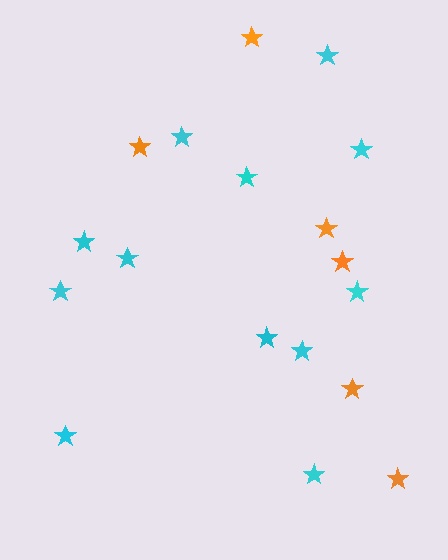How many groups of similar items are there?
There are 2 groups: one group of cyan stars (12) and one group of orange stars (6).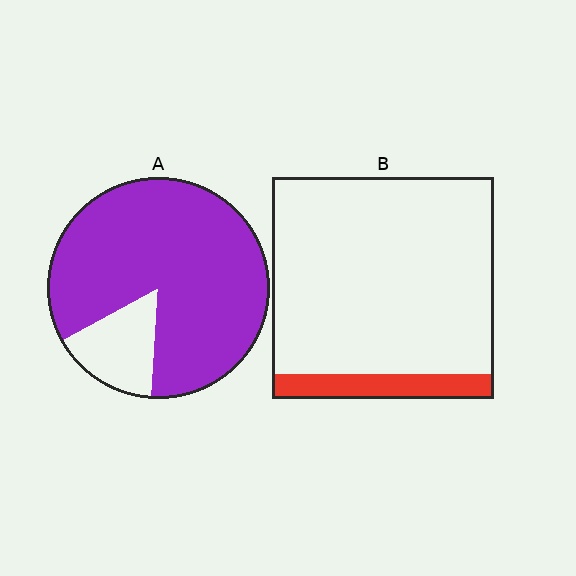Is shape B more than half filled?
No.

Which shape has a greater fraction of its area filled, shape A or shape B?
Shape A.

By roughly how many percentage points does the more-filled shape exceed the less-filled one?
By roughly 75 percentage points (A over B).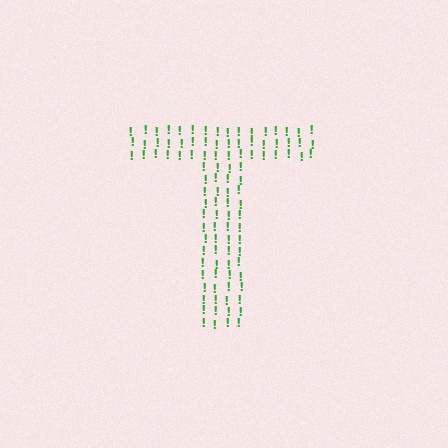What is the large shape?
The large shape is the letter T.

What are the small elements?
The small elements are exclamation marks.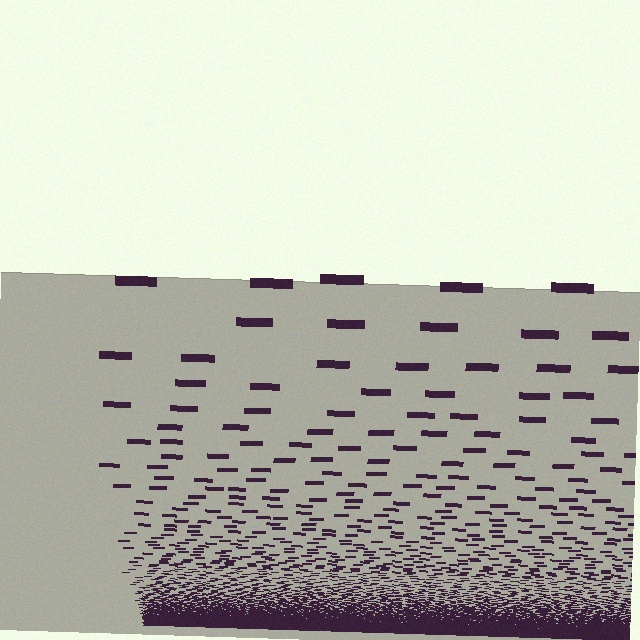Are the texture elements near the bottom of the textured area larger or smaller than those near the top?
Smaller. The gradient is inverted — elements near the bottom are smaller and denser.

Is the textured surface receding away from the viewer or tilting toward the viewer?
The surface appears to tilt toward the viewer. Texture elements get larger and sparser toward the top.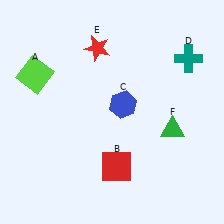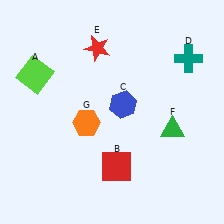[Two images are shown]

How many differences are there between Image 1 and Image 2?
There is 1 difference between the two images.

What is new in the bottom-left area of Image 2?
An orange hexagon (G) was added in the bottom-left area of Image 2.